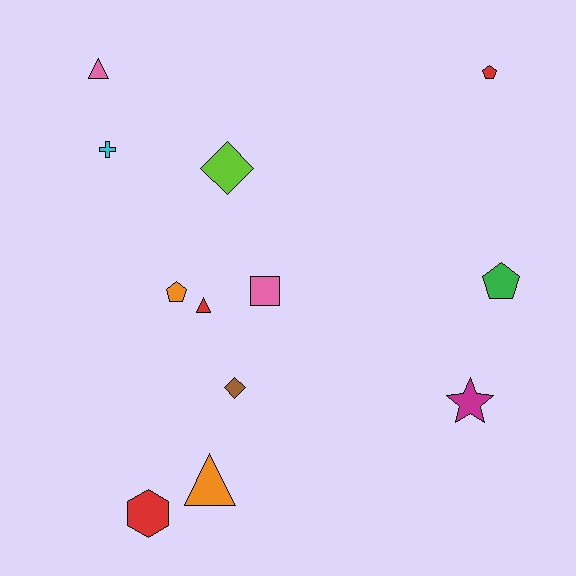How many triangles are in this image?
There are 3 triangles.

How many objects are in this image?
There are 12 objects.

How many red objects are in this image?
There are 3 red objects.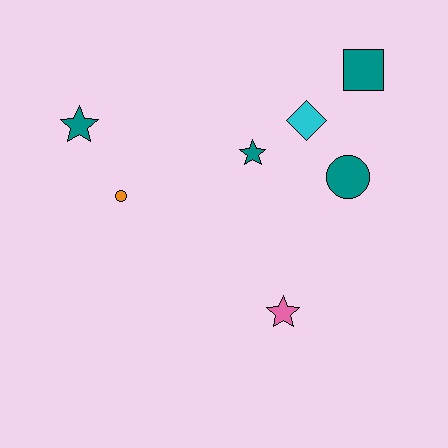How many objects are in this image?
There are 7 objects.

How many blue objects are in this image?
There are no blue objects.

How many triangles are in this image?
There are no triangles.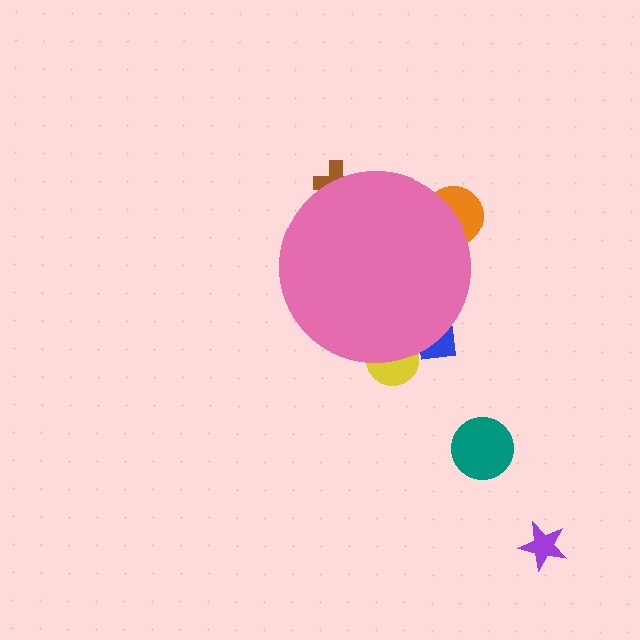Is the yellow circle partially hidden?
Yes, the yellow circle is partially hidden behind the pink circle.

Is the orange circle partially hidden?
Yes, the orange circle is partially hidden behind the pink circle.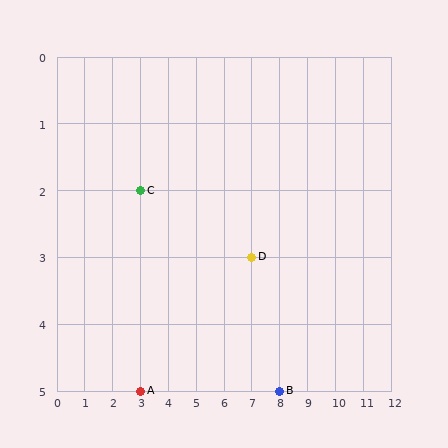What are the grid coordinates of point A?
Point A is at grid coordinates (3, 5).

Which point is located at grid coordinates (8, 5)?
Point B is at (8, 5).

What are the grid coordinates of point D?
Point D is at grid coordinates (7, 3).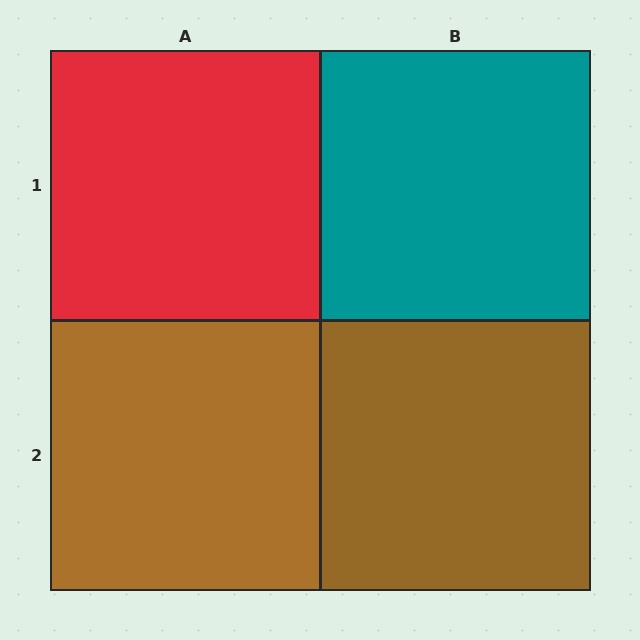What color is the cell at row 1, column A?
Red.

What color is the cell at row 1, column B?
Teal.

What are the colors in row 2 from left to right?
Brown, brown.